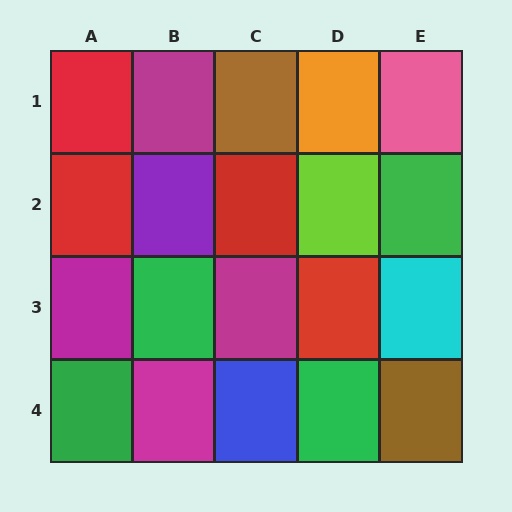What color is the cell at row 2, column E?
Green.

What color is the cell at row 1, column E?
Pink.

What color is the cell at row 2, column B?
Purple.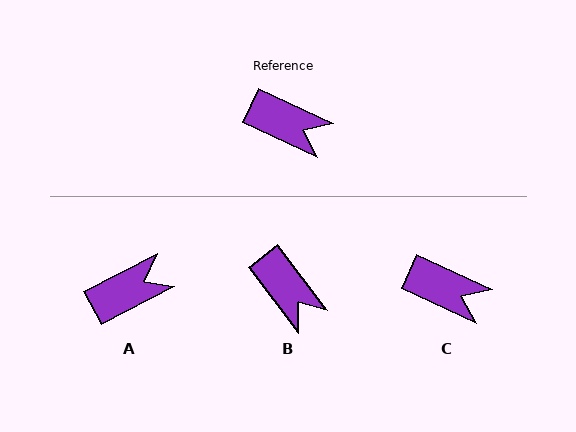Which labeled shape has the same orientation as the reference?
C.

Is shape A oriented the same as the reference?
No, it is off by about 52 degrees.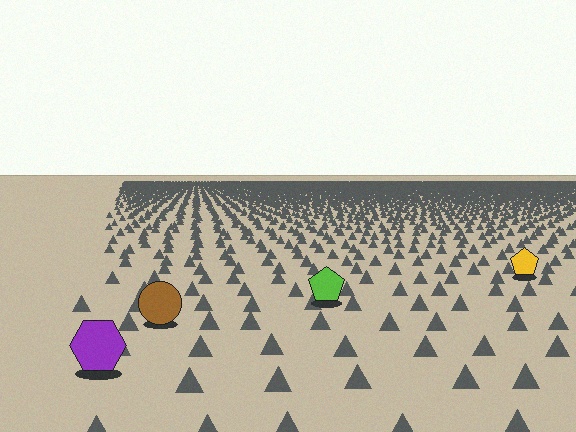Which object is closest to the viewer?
The purple hexagon is closest. The texture marks near it are larger and more spread out.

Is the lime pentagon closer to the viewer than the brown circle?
No. The brown circle is closer — you can tell from the texture gradient: the ground texture is coarser near it.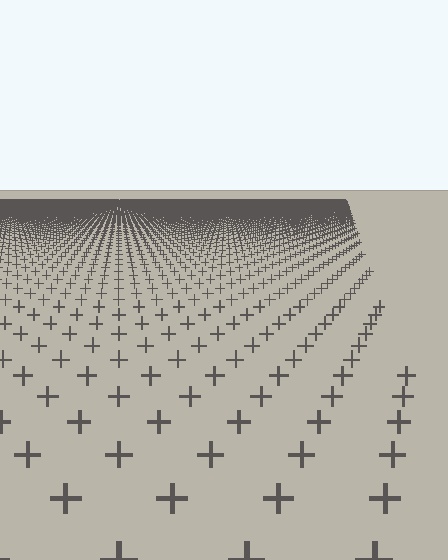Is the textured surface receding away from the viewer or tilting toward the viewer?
The surface is receding away from the viewer. Texture elements get smaller and denser toward the top.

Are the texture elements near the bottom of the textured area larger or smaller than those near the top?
Larger. Near the bottom, elements are closer to the viewer and appear at a bigger on-screen size.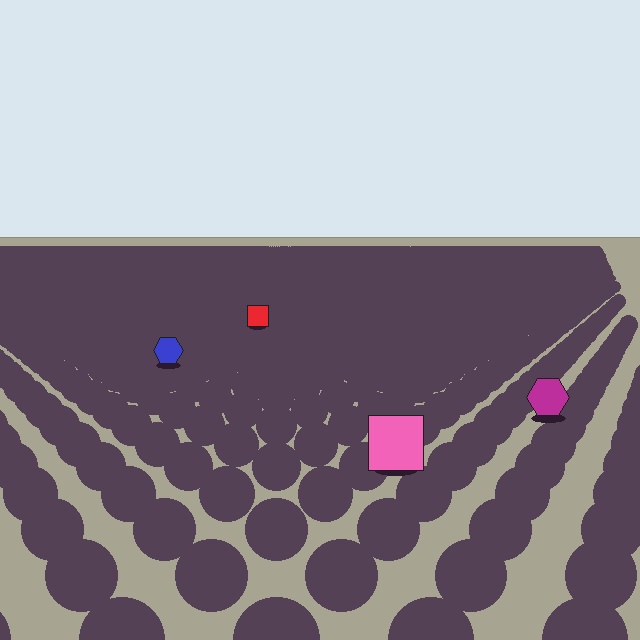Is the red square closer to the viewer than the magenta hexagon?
No. The magenta hexagon is closer — you can tell from the texture gradient: the ground texture is coarser near it.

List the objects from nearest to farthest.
From nearest to farthest: the pink square, the magenta hexagon, the blue hexagon, the red square.